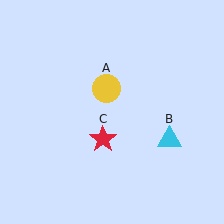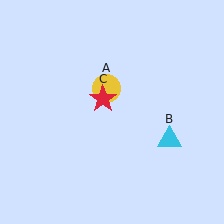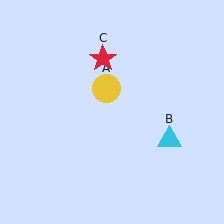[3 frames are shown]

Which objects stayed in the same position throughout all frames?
Yellow circle (object A) and cyan triangle (object B) remained stationary.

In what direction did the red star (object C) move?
The red star (object C) moved up.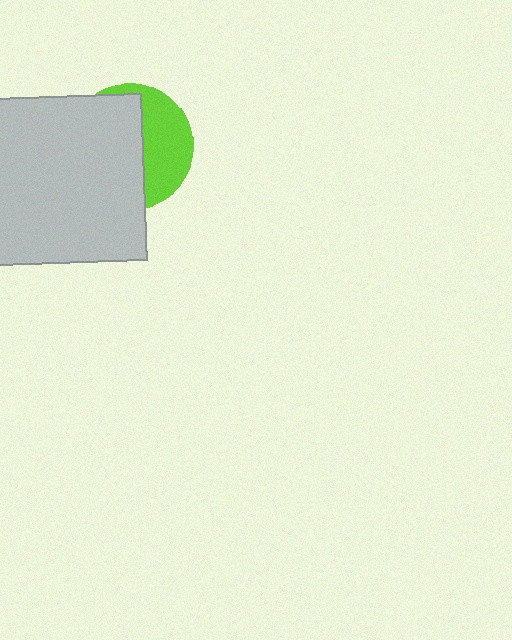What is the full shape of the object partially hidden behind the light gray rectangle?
The partially hidden object is a lime circle.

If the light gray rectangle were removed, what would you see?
You would see the complete lime circle.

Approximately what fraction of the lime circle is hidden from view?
Roughly 60% of the lime circle is hidden behind the light gray rectangle.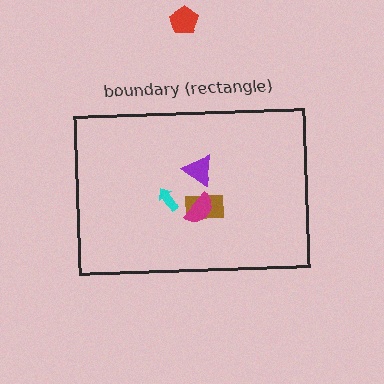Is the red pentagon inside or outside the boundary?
Outside.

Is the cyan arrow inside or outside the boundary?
Inside.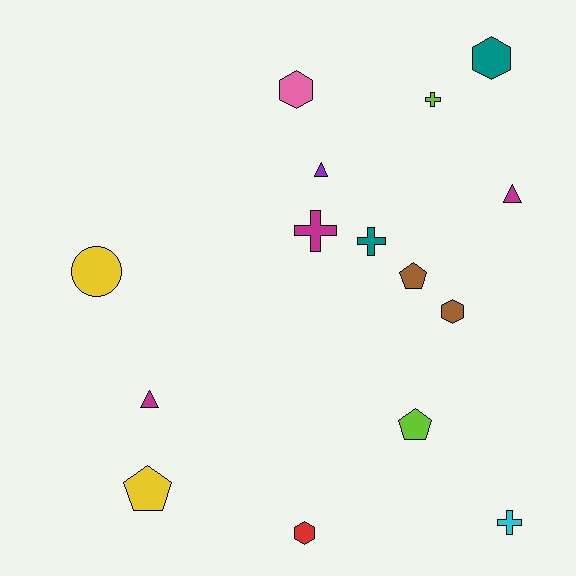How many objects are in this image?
There are 15 objects.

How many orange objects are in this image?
There are no orange objects.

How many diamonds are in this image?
There are no diamonds.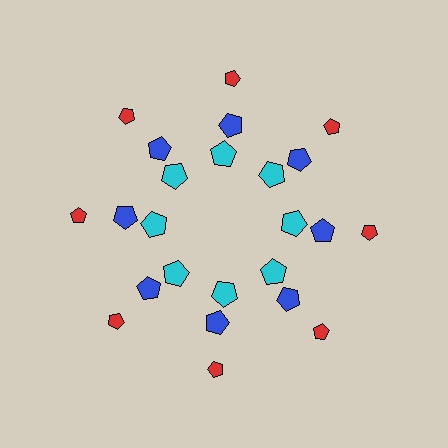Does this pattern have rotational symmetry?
Yes, this pattern has 8-fold rotational symmetry. It looks the same after rotating 45 degrees around the center.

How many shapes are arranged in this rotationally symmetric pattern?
There are 24 shapes, arranged in 8 groups of 3.